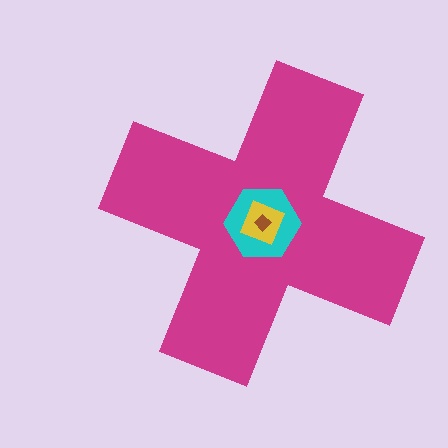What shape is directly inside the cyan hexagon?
The yellow diamond.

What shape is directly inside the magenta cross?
The cyan hexagon.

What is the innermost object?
The brown diamond.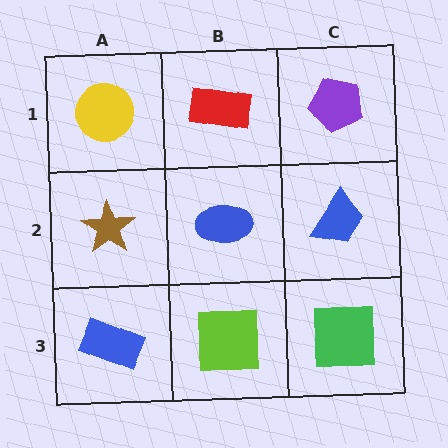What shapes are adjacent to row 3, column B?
A blue ellipse (row 2, column B), a blue rectangle (row 3, column A), a green square (row 3, column C).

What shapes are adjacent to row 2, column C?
A purple pentagon (row 1, column C), a green square (row 3, column C), a blue ellipse (row 2, column B).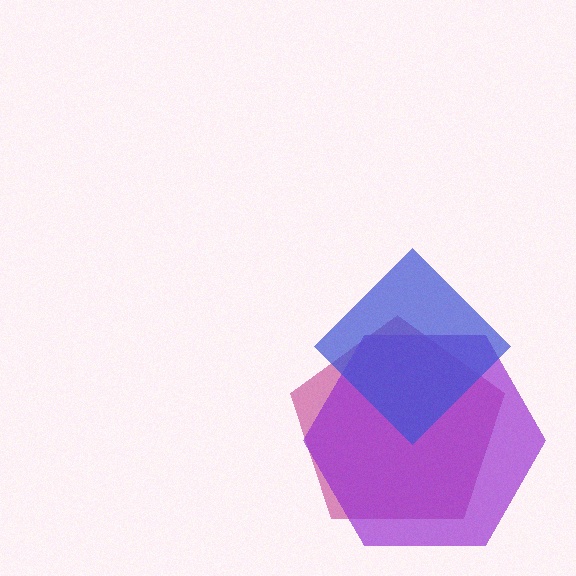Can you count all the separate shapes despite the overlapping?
Yes, there are 3 separate shapes.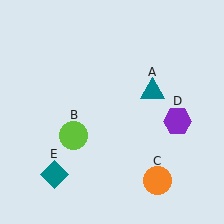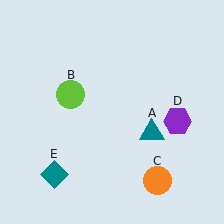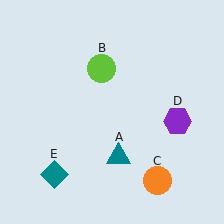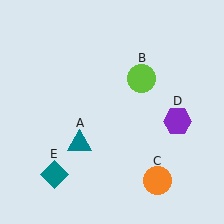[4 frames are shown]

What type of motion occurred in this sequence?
The teal triangle (object A), lime circle (object B) rotated clockwise around the center of the scene.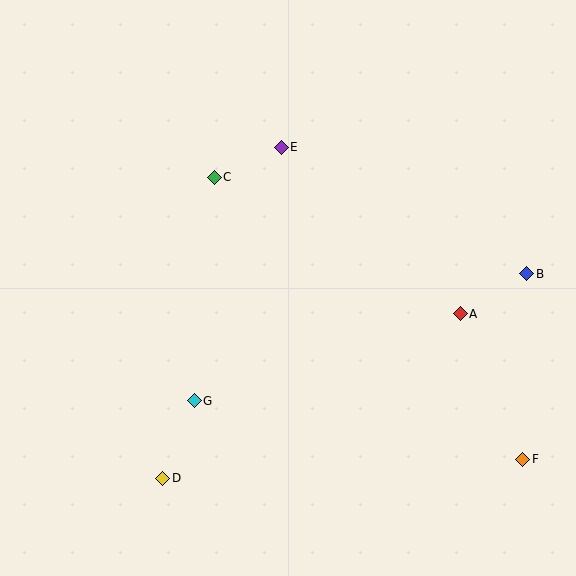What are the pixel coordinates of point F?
Point F is at (523, 459).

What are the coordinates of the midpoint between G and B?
The midpoint between G and B is at (360, 337).